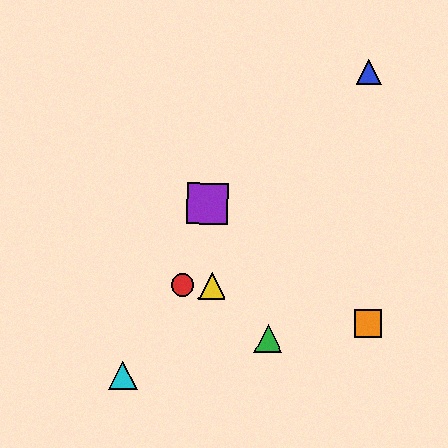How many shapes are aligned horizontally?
2 shapes (the red circle, the yellow triangle) are aligned horizontally.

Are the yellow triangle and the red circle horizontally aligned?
Yes, both are at y≈286.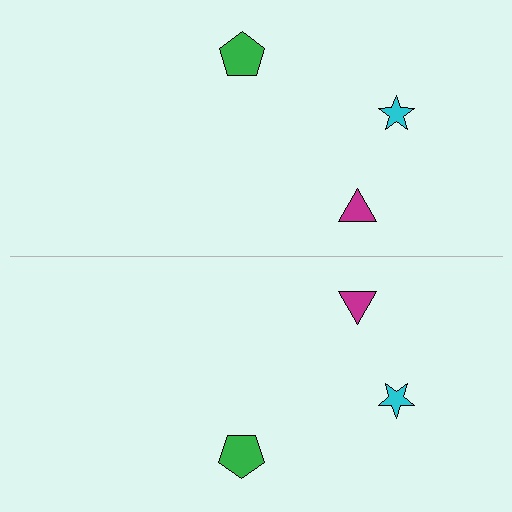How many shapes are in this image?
There are 6 shapes in this image.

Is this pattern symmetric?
Yes, this pattern has bilateral (reflection) symmetry.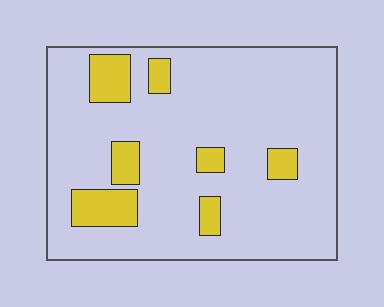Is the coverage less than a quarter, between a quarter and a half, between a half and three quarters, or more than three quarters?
Less than a quarter.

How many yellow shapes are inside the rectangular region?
7.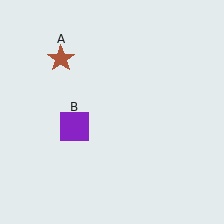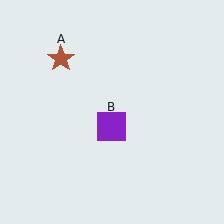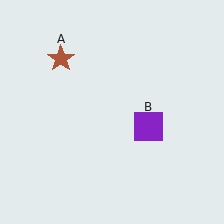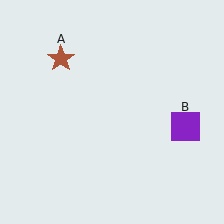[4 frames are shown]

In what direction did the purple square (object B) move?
The purple square (object B) moved right.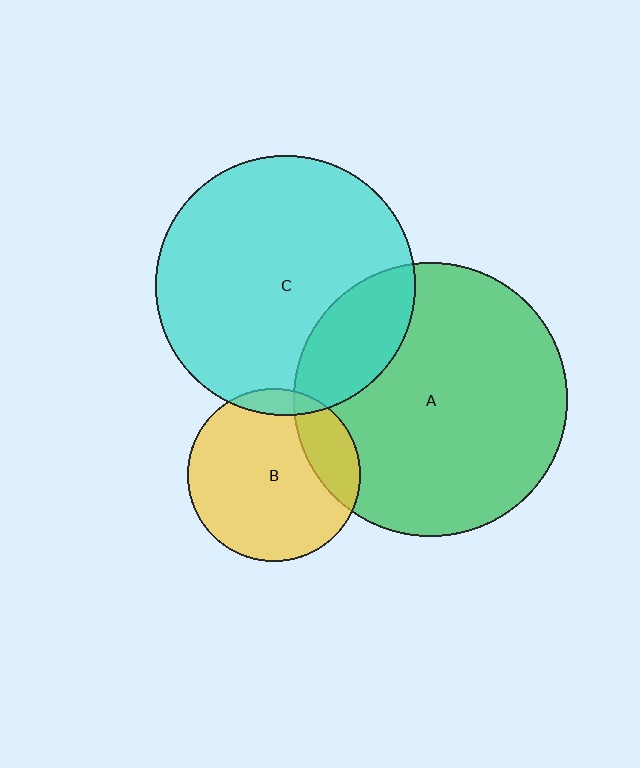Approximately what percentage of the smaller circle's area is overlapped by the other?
Approximately 20%.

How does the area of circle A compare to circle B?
Approximately 2.5 times.